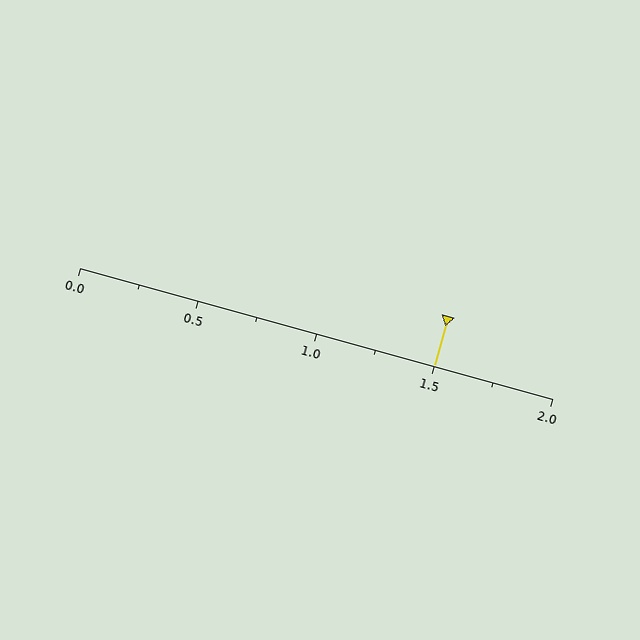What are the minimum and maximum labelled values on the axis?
The axis runs from 0.0 to 2.0.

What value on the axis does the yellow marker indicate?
The marker indicates approximately 1.5.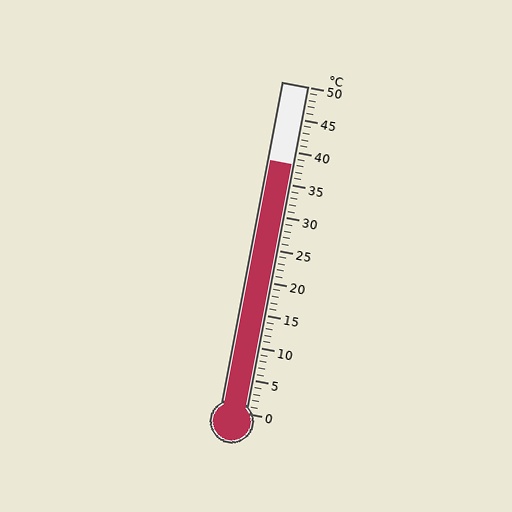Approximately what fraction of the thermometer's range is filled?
The thermometer is filled to approximately 75% of its range.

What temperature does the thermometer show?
The thermometer shows approximately 38°C.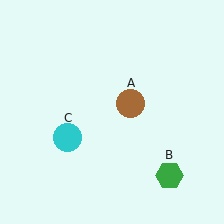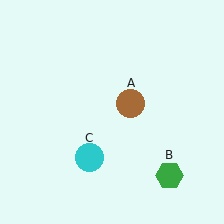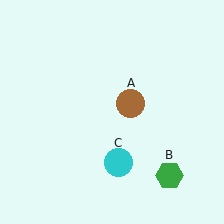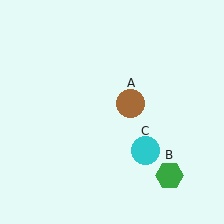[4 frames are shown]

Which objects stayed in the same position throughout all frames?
Brown circle (object A) and green hexagon (object B) remained stationary.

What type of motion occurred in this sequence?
The cyan circle (object C) rotated counterclockwise around the center of the scene.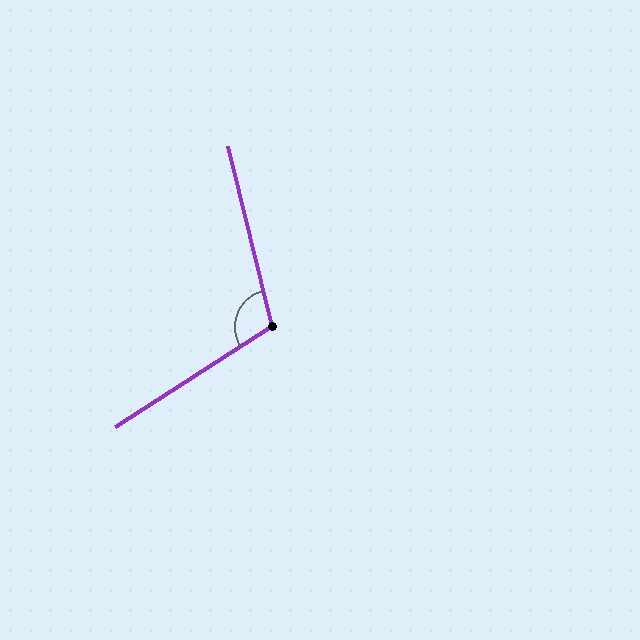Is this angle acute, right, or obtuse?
It is obtuse.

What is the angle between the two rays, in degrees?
Approximately 109 degrees.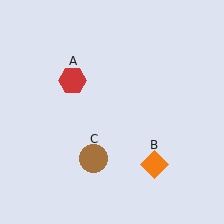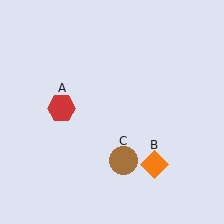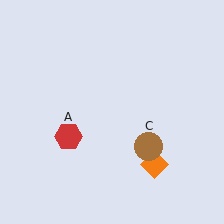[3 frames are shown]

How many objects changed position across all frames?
2 objects changed position: red hexagon (object A), brown circle (object C).